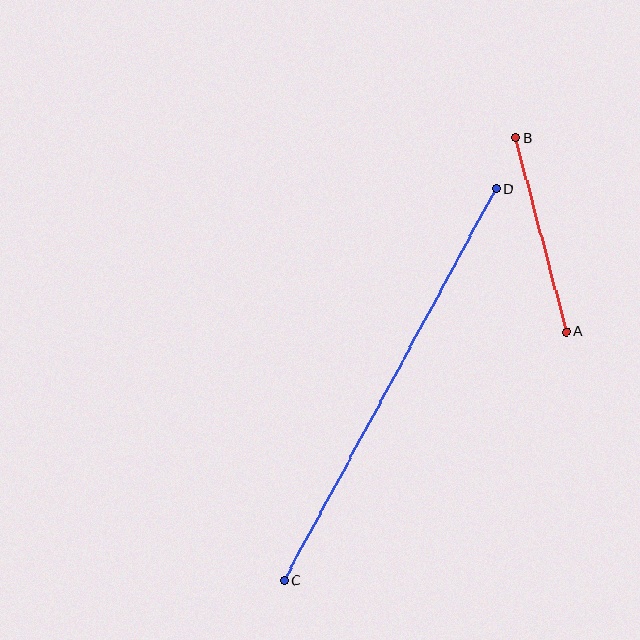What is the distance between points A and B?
The distance is approximately 200 pixels.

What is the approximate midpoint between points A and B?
The midpoint is at approximately (541, 235) pixels.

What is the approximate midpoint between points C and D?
The midpoint is at approximately (390, 385) pixels.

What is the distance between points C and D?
The distance is approximately 445 pixels.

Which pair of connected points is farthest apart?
Points C and D are farthest apart.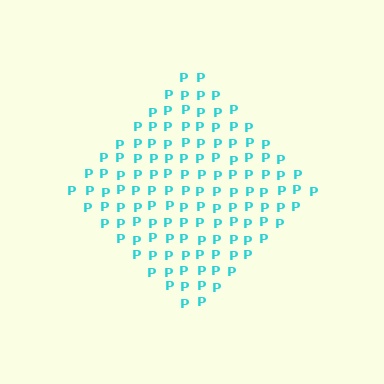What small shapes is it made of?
It is made of small letter P's.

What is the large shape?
The large shape is a diamond.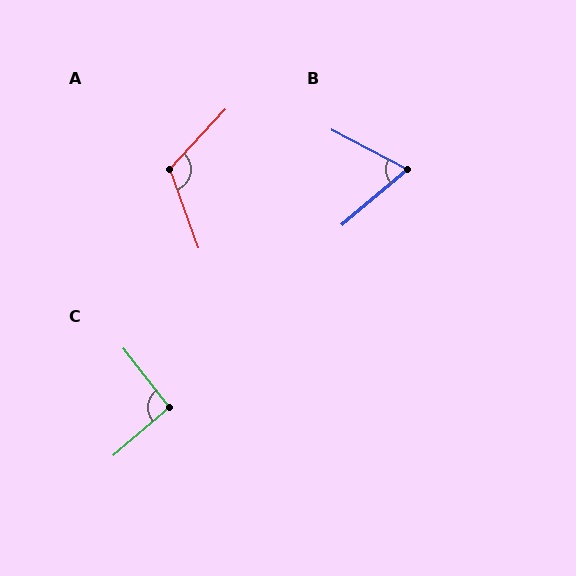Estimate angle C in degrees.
Approximately 93 degrees.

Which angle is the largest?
A, at approximately 117 degrees.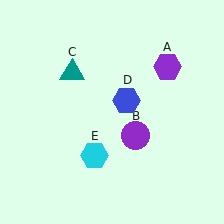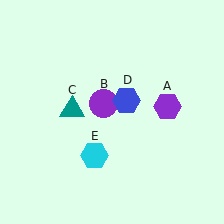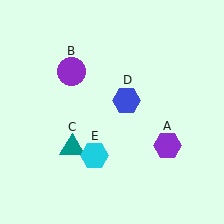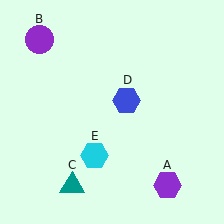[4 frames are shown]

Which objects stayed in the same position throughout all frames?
Blue hexagon (object D) and cyan hexagon (object E) remained stationary.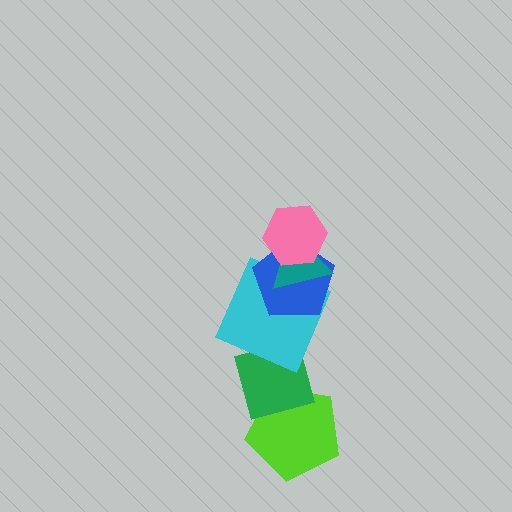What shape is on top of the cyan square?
The blue pentagon is on top of the cyan square.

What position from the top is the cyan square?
The cyan square is 4th from the top.